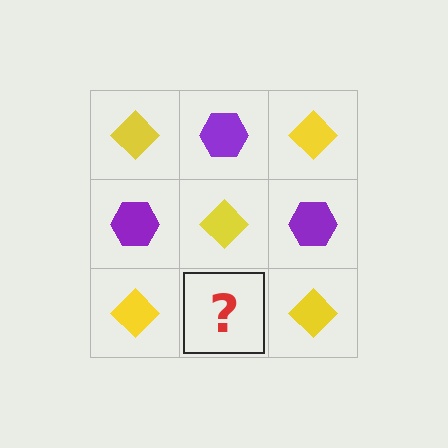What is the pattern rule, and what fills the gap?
The rule is that it alternates yellow diamond and purple hexagon in a checkerboard pattern. The gap should be filled with a purple hexagon.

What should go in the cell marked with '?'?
The missing cell should contain a purple hexagon.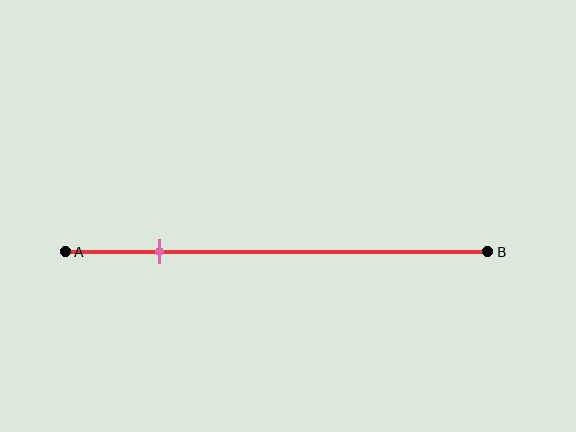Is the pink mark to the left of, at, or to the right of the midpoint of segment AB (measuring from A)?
The pink mark is to the left of the midpoint of segment AB.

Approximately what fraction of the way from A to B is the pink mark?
The pink mark is approximately 20% of the way from A to B.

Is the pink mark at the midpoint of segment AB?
No, the mark is at about 20% from A, not at the 50% midpoint.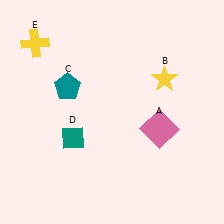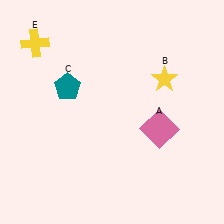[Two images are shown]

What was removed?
The teal diamond (D) was removed in Image 2.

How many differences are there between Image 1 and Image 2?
There is 1 difference between the two images.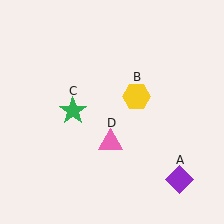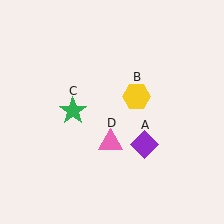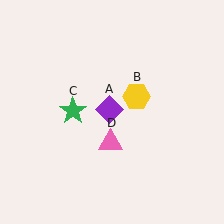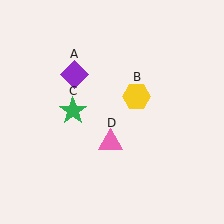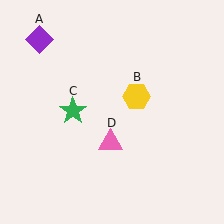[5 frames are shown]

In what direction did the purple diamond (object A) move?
The purple diamond (object A) moved up and to the left.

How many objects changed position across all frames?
1 object changed position: purple diamond (object A).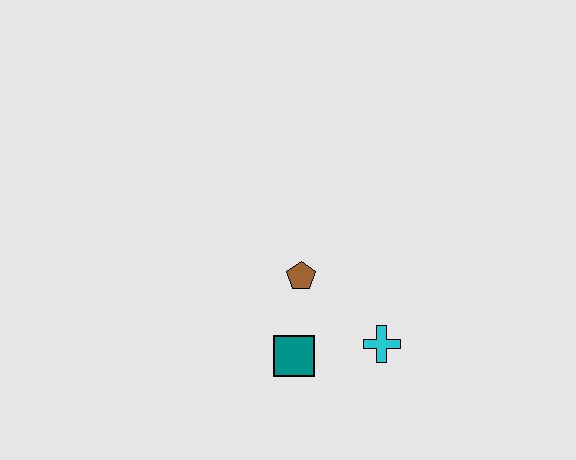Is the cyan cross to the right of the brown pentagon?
Yes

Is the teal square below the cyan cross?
Yes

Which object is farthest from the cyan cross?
The brown pentagon is farthest from the cyan cross.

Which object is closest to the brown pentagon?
The teal square is closest to the brown pentagon.